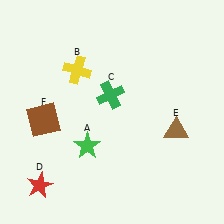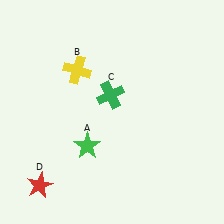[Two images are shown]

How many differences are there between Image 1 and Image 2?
There are 2 differences between the two images.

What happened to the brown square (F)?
The brown square (F) was removed in Image 2. It was in the bottom-left area of Image 1.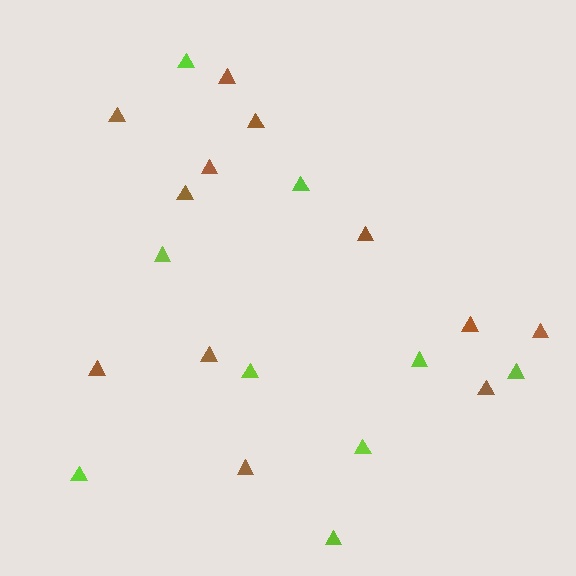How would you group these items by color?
There are 2 groups: one group of lime triangles (9) and one group of brown triangles (12).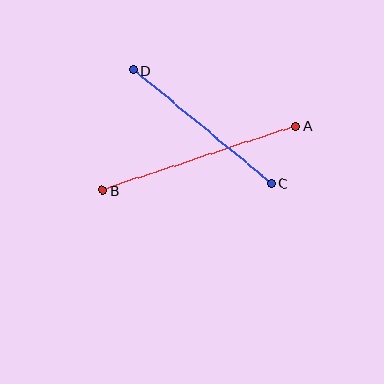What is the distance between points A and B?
The distance is approximately 203 pixels.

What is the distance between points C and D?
The distance is approximately 179 pixels.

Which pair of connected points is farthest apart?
Points A and B are farthest apart.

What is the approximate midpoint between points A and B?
The midpoint is at approximately (199, 158) pixels.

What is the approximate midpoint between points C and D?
The midpoint is at approximately (202, 127) pixels.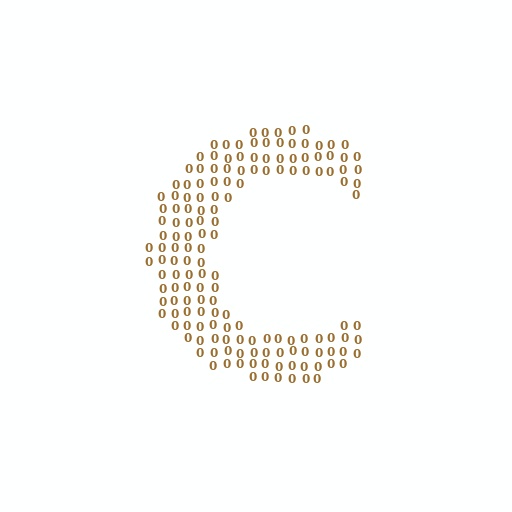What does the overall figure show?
The overall figure shows the letter C.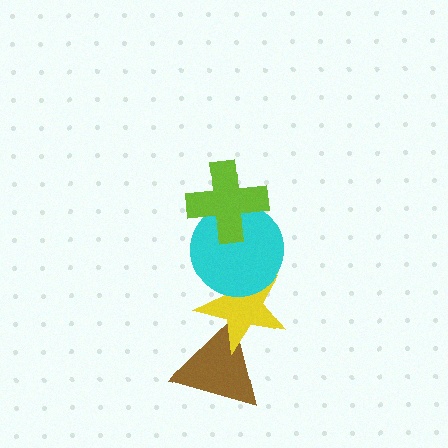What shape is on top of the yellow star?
The cyan circle is on top of the yellow star.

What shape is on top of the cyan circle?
The lime cross is on top of the cyan circle.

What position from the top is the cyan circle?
The cyan circle is 2nd from the top.